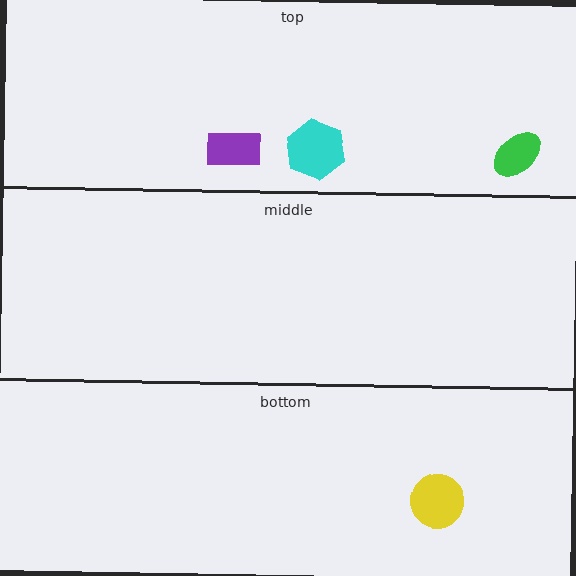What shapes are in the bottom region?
The yellow circle.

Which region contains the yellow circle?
The bottom region.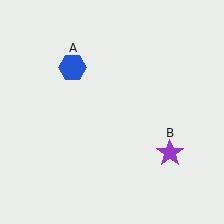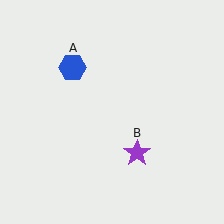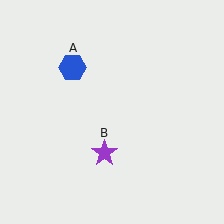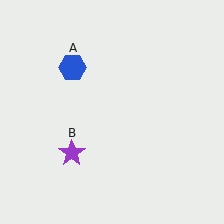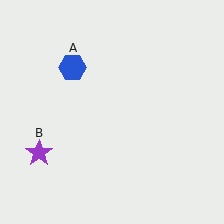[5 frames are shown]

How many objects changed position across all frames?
1 object changed position: purple star (object B).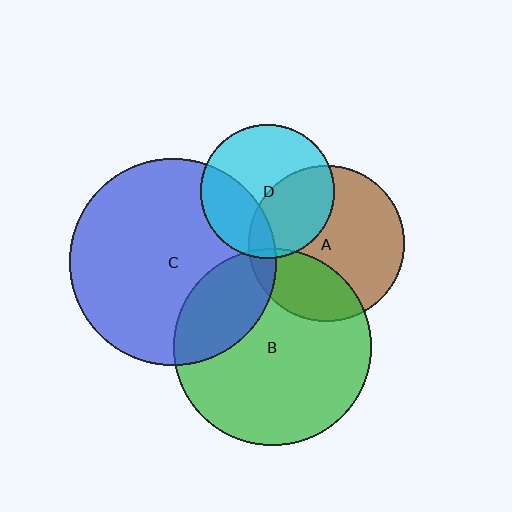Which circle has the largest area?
Circle C (blue).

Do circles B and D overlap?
Yes.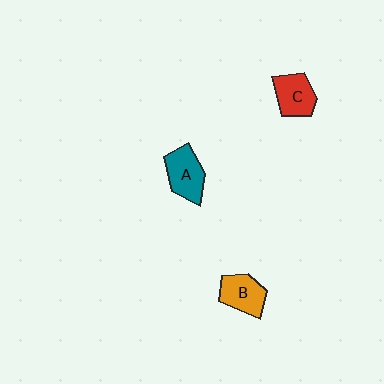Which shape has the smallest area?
Shape C (red).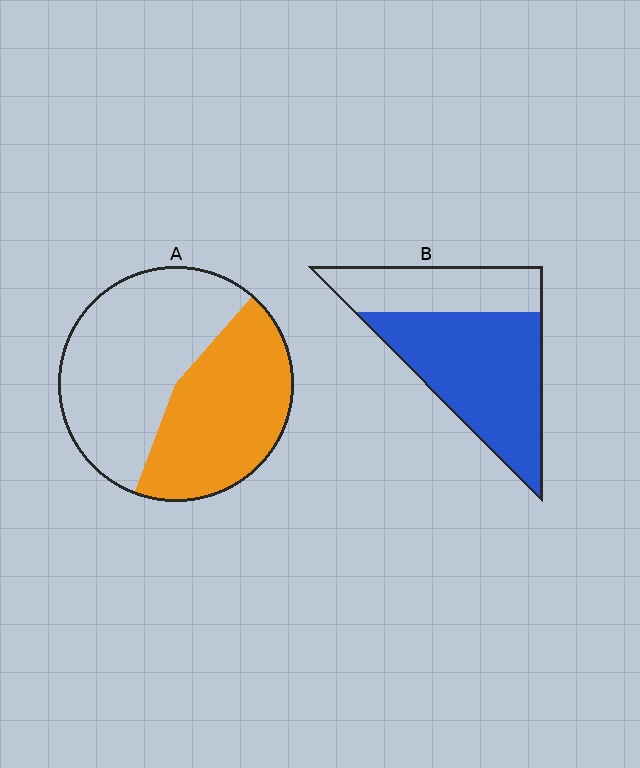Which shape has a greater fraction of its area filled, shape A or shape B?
Shape B.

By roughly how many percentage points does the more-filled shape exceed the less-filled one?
By roughly 20 percentage points (B over A).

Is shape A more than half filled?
No.